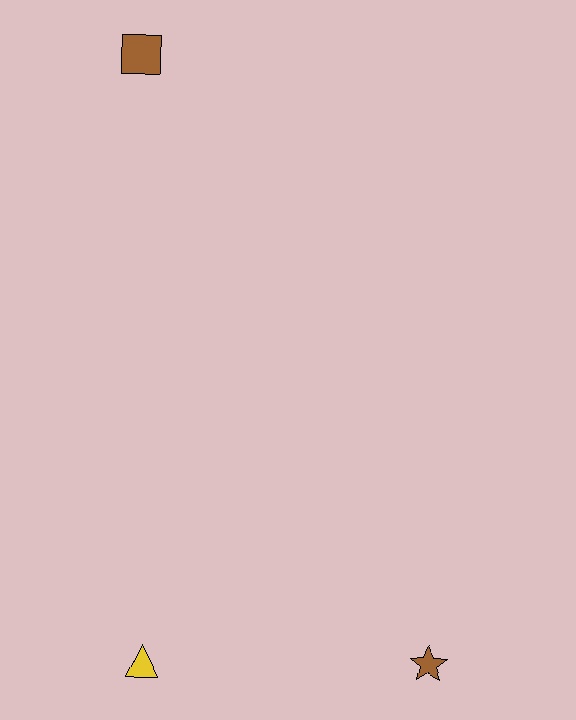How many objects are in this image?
There are 3 objects.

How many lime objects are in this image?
There are no lime objects.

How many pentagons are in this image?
There are no pentagons.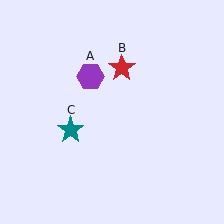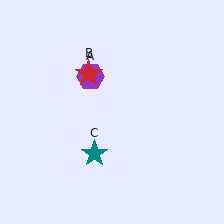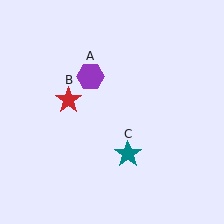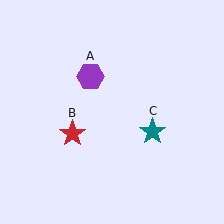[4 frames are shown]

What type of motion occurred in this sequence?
The red star (object B), teal star (object C) rotated counterclockwise around the center of the scene.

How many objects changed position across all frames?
2 objects changed position: red star (object B), teal star (object C).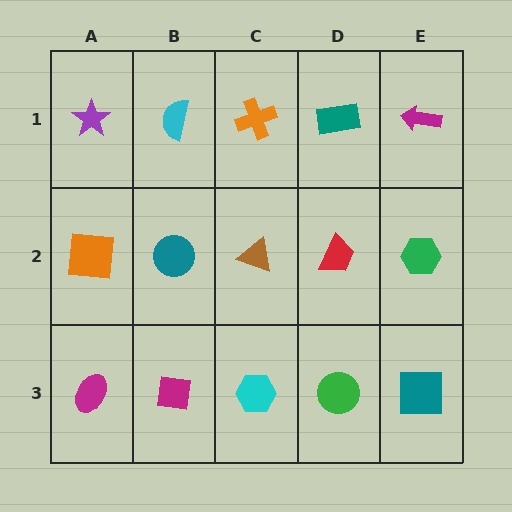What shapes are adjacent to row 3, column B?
A teal circle (row 2, column B), a magenta ellipse (row 3, column A), a cyan hexagon (row 3, column C).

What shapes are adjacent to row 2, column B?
A cyan semicircle (row 1, column B), a magenta square (row 3, column B), an orange square (row 2, column A), a brown triangle (row 2, column C).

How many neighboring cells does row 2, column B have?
4.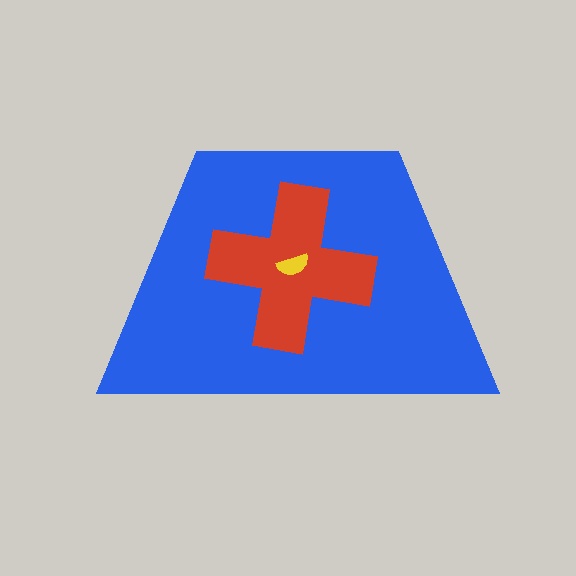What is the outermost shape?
The blue trapezoid.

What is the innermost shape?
The yellow semicircle.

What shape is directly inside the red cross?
The yellow semicircle.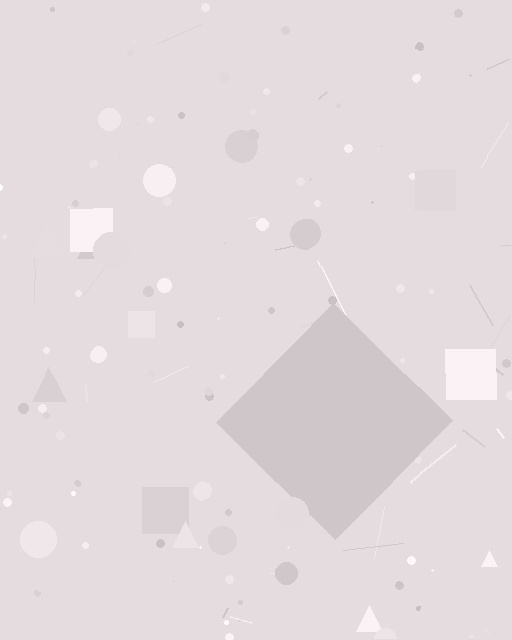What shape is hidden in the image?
A diamond is hidden in the image.